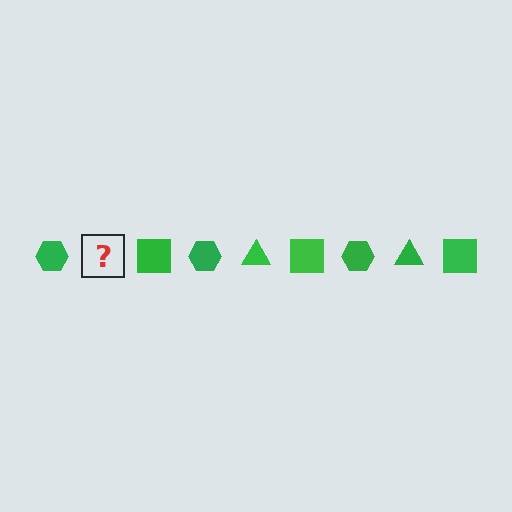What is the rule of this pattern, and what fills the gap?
The rule is that the pattern cycles through hexagon, triangle, square shapes in green. The gap should be filled with a green triangle.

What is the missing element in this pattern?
The missing element is a green triangle.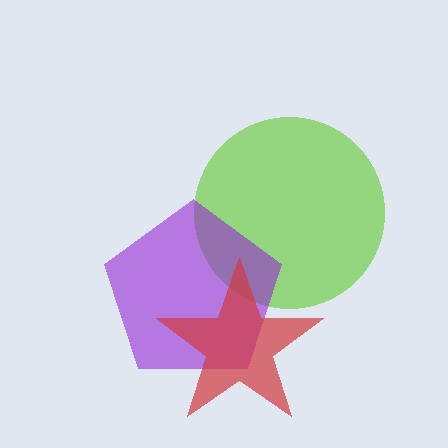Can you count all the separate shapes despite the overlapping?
Yes, there are 3 separate shapes.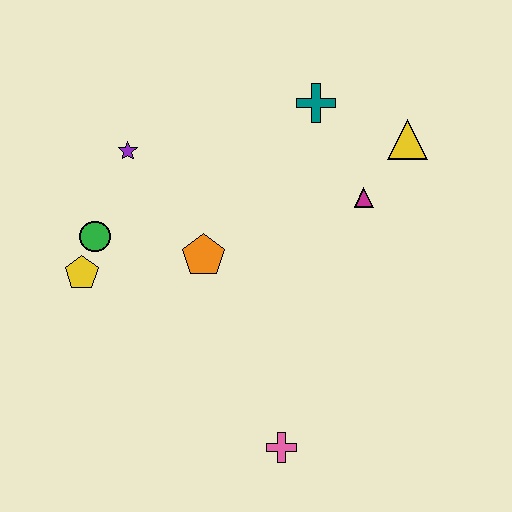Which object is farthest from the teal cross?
The pink cross is farthest from the teal cross.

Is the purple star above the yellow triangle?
No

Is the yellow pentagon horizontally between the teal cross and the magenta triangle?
No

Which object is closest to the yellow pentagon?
The green circle is closest to the yellow pentagon.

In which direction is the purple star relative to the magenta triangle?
The purple star is to the left of the magenta triangle.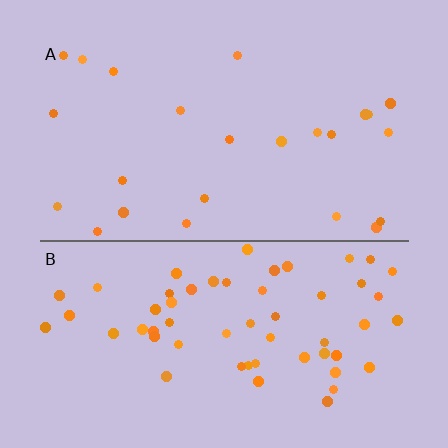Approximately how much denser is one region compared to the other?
Approximately 2.3× — region B over region A.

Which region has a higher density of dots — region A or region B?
B (the bottom).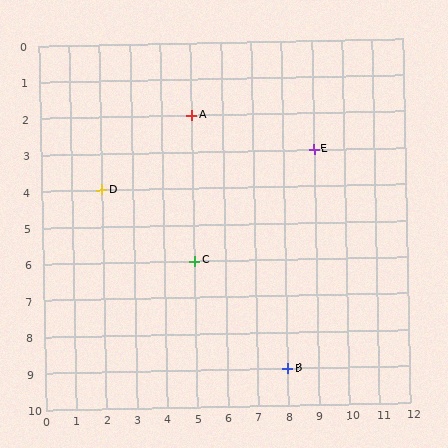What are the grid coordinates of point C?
Point C is at grid coordinates (5, 6).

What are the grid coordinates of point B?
Point B is at grid coordinates (8, 9).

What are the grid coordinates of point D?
Point D is at grid coordinates (2, 4).